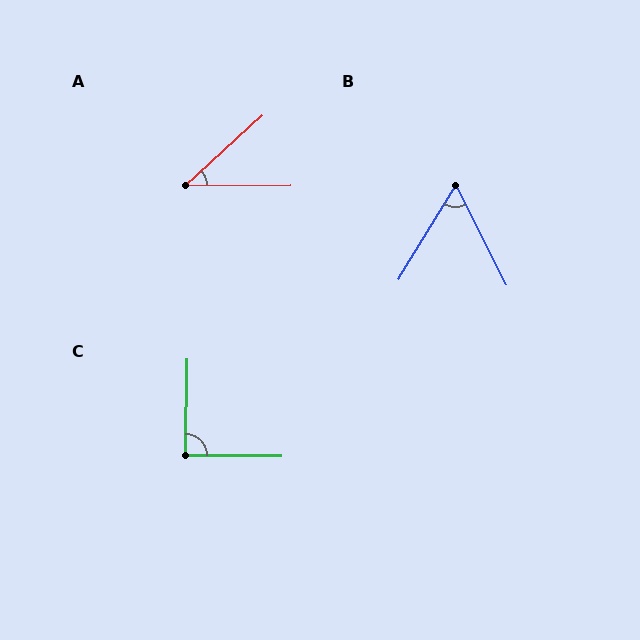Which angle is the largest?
C, at approximately 90 degrees.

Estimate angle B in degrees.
Approximately 58 degrees.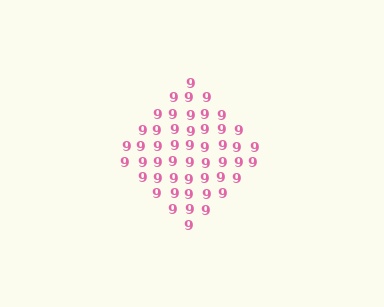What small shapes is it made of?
It is made of small digit 9's.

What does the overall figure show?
The overall figure shows a diamond.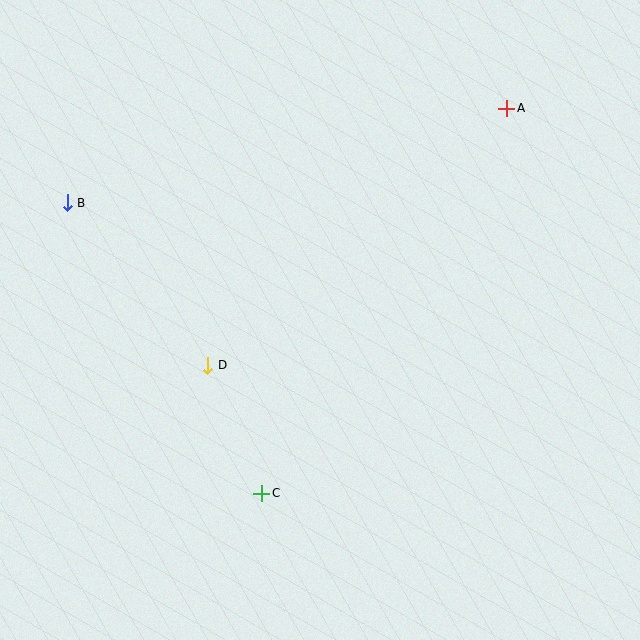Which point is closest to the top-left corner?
Point B is closest to the top-left corner.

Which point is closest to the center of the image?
Point D at (208, 365) is closest to the center.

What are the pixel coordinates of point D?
Point D is at (208, 365).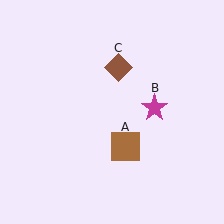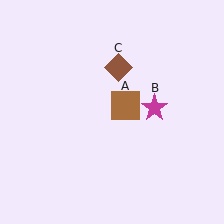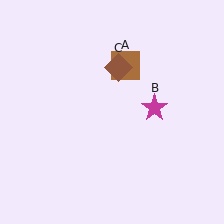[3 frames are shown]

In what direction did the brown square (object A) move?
The brown square (object A) moved up.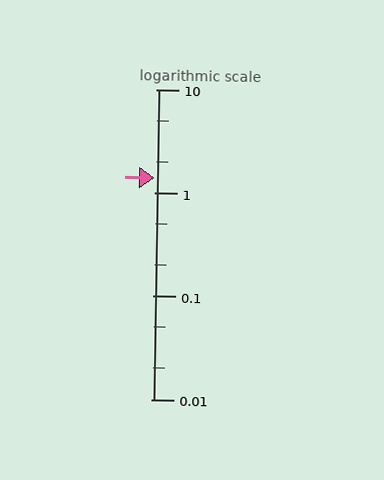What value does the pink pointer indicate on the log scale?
The pointer indicates approximately 1.4.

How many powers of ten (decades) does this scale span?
The scale spans 3 decades, from 0.01 to 10.